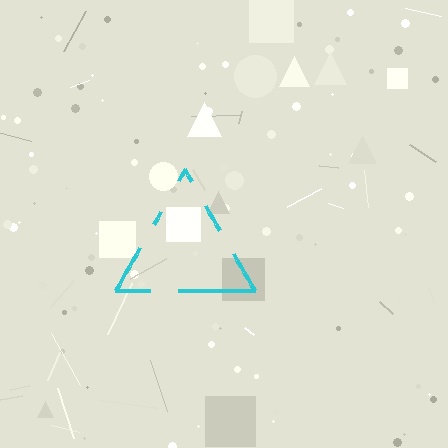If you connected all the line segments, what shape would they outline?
They would outline a triangle.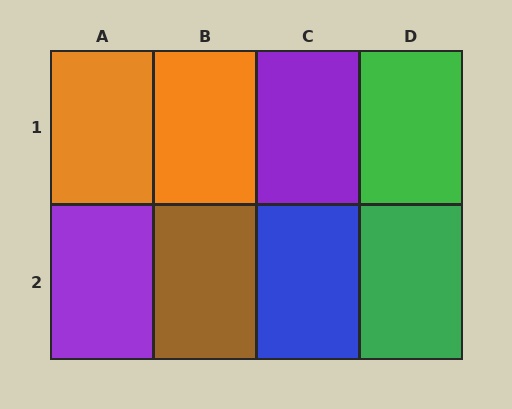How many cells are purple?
2 cells are purple.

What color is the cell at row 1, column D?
Green.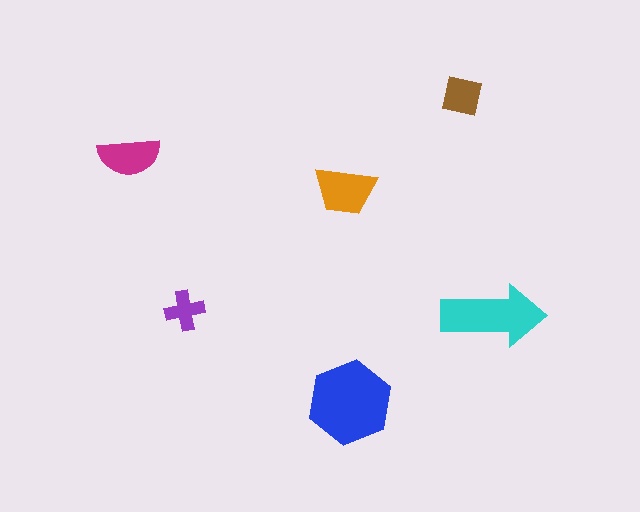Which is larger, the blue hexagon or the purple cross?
The blue hexagon.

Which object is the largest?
The blue hexagon.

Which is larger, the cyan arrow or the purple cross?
The cyan arrow.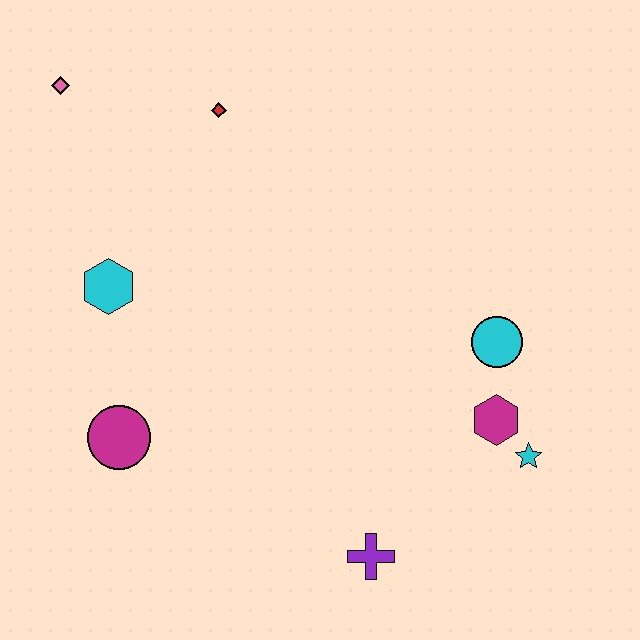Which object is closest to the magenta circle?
The cyan hexagon is closest to the magenta circle.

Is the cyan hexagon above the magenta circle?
Yes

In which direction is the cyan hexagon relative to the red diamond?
The cyan hexagon is below the red diamond.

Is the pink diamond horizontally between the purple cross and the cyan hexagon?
No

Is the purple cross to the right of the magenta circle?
Yes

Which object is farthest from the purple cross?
The pink diamond is farthest from the purple cross.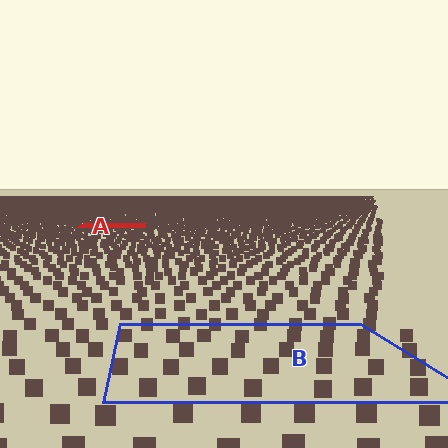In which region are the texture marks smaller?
The texture marks are smaller in region A, because it is farther away.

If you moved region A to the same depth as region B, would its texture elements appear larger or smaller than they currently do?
They would appear larger. At a closer depth, the same texture elements are projected at a bigger on-screen size.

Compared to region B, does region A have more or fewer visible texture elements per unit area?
Region A has more texture elements per unit area — they are packed more densely because it is farther away.